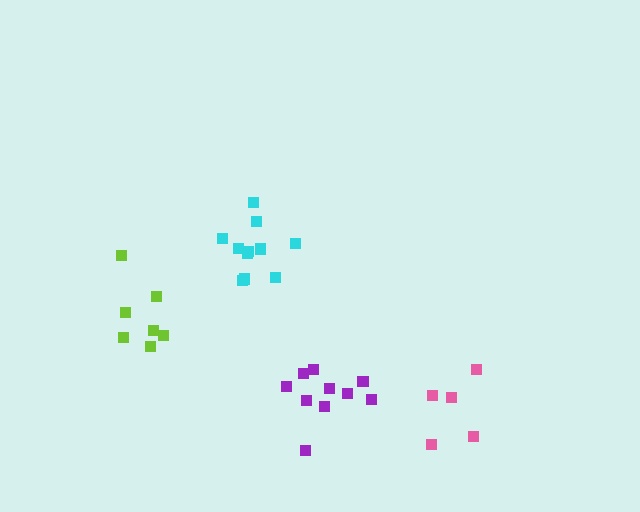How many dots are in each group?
Group 1: 11 dots, Group 2: 5 dots, Group 3: 7 dots, Group 4: 10 dots (33 total).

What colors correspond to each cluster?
The clusters are colored: cyan, pink, lime, purple.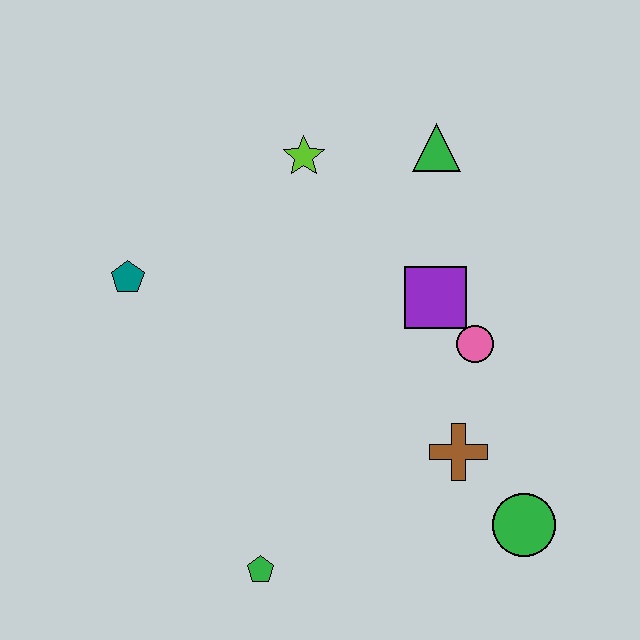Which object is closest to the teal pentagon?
The lime star is closest to the teal pentagon.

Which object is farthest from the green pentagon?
The green triangle is farthest from the green pentagon.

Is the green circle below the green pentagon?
No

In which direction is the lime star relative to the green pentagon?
The lime star is above the green pentagon.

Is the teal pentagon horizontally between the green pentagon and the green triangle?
No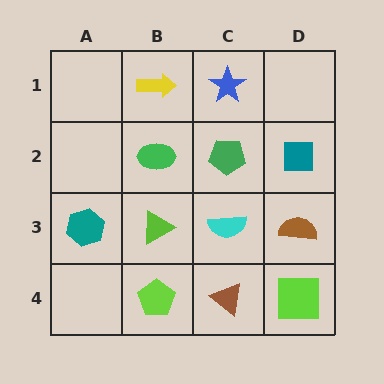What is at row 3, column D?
A brown semicircle.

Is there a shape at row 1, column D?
No, that cell is empty.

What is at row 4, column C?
A brown triangle.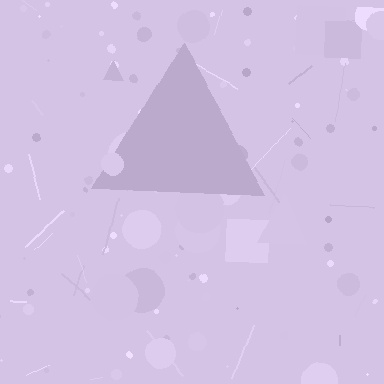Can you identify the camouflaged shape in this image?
The camouflaged shape is a triangle.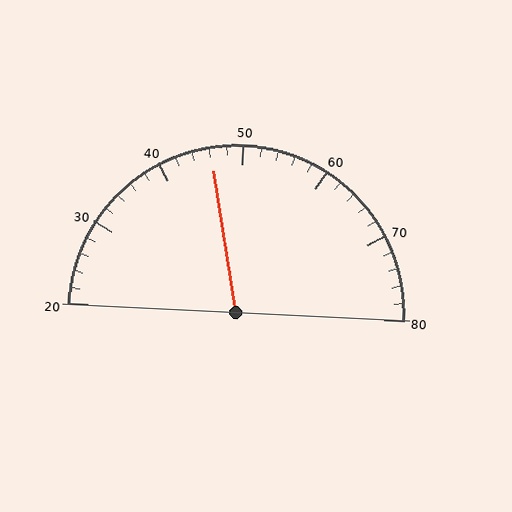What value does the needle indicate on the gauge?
The needle indicates approximately 46.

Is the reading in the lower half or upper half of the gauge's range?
The reading is in the lower half of the range (20 to 80).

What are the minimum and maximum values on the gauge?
The gauge ranges from 20 to 80.